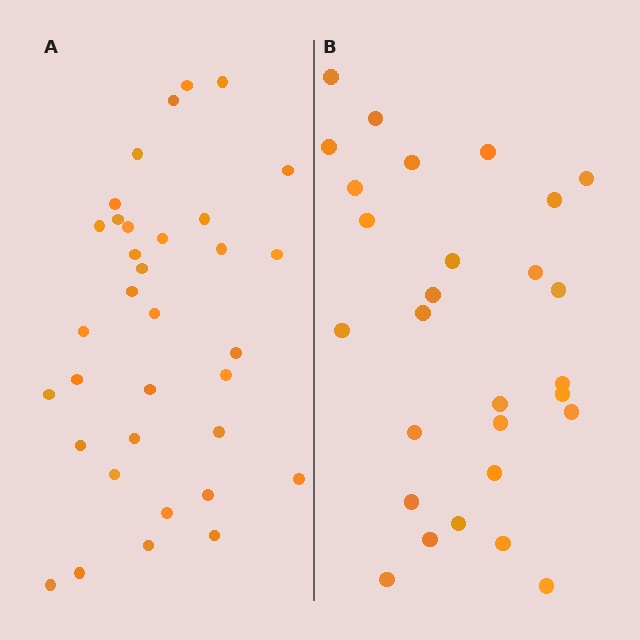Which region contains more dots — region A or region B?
Region A (the left region) has more dots.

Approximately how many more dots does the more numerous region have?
Region A has about 6 more dots than region B.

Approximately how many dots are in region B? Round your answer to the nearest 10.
About 30 dots. (The exact count is 28, which rounds to 30.)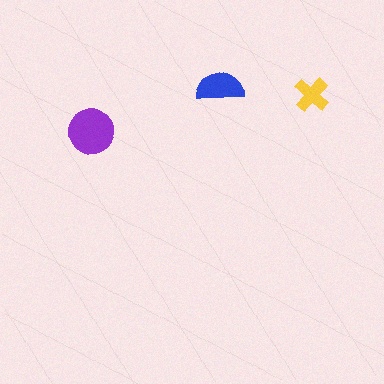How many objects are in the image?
There are 3 objects in the image.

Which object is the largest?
The purple circle.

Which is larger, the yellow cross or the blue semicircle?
The blue semicircle.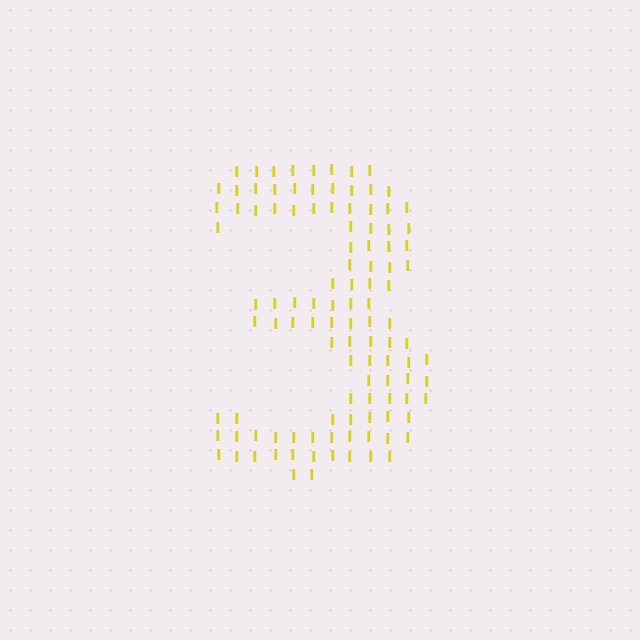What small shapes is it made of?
It is made of small letter I's.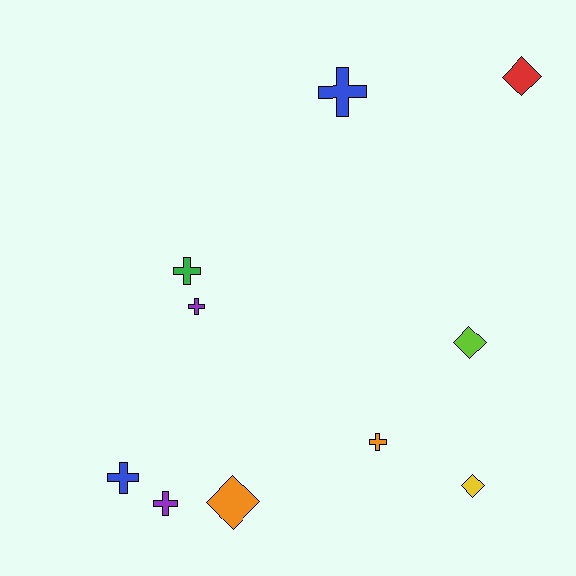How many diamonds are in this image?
There are 4 diamonds.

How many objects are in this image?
There are 10 objects.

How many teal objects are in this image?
There are no teal objects.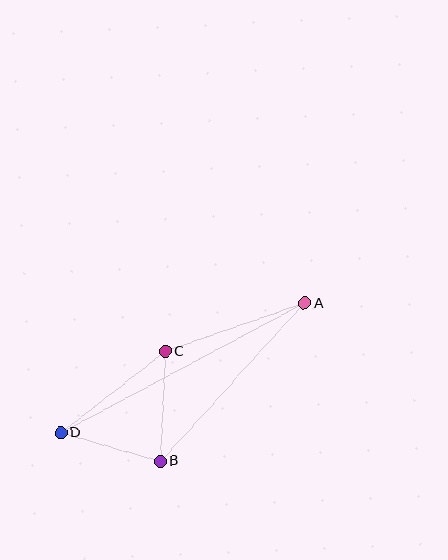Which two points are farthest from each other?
Points A and D are farthest from each other.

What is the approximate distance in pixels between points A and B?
The distance between A and B is approximately 214 pixels.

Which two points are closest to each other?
Points B and D are closest to each other.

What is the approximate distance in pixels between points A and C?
The distance between A and C is approximately 148 pixels.